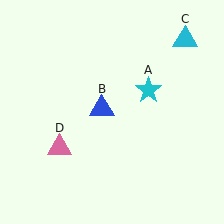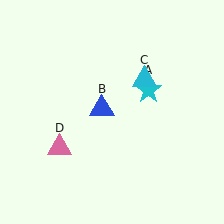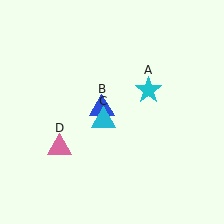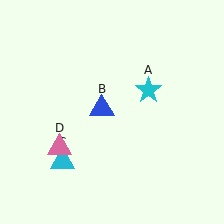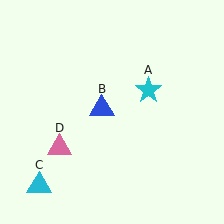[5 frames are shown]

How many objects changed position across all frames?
1 object changed position: cyan triangle (object C).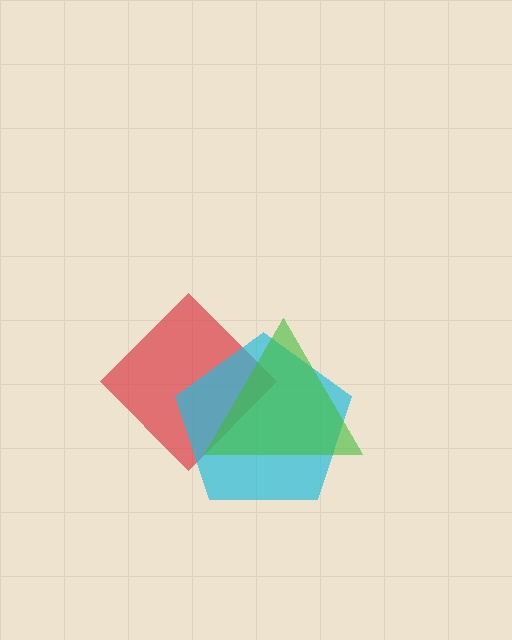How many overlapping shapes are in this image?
There are 3 overlapping shapes in the image.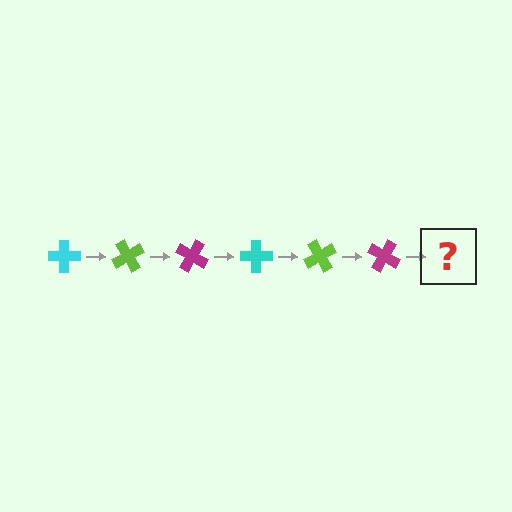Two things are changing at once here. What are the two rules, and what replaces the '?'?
The two rules are that it rotates 60 degrees each step and the color cycles through cyan, lime, and magenta. The '?' should be a cyan cross, rotated 360 degrees from the start.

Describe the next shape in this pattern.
It should be a cyan cross, rotated 360 degrees from the start.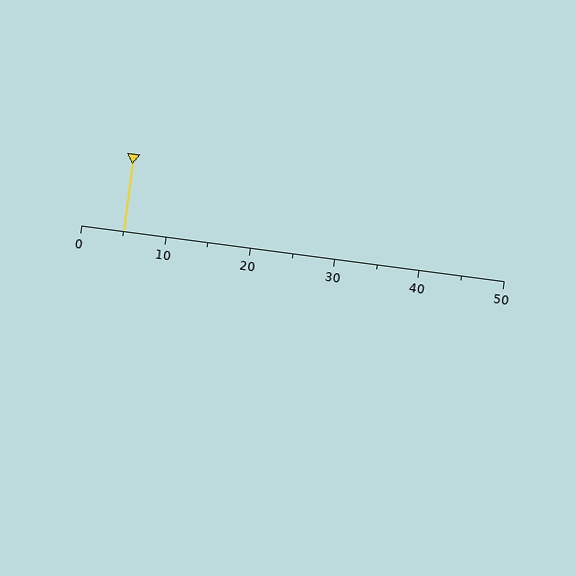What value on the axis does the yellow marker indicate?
The marker indicates approximately 5.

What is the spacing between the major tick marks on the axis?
The major ticks are spaced 10 apart.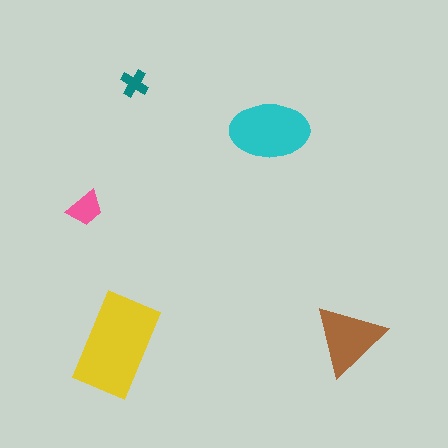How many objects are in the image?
There are 5 objects in the image.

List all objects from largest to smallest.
The yellow rectangle, the cyan ellipse, the brown triangle, the pink trapezoid, the teal cross.